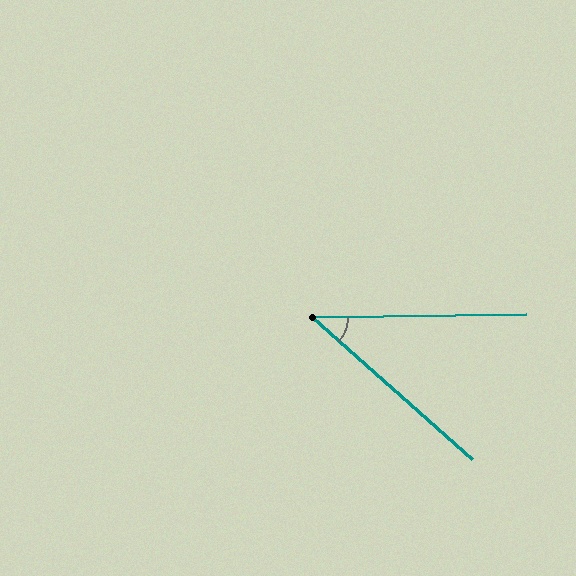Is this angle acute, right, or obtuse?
It is acute.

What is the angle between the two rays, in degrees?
Approximately 43 degrees.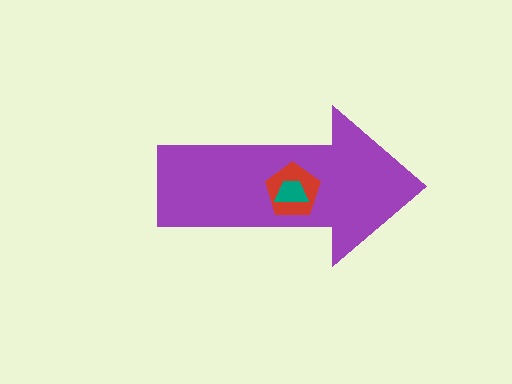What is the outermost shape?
The purple arrow.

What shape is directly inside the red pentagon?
The teal trapezoid.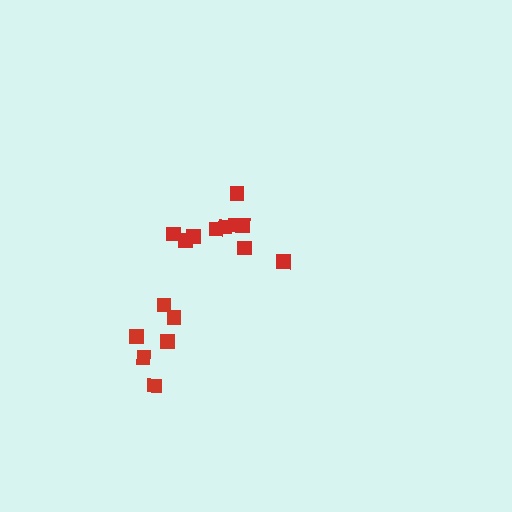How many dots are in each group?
Group 1: 10 dots, Group 2: 6 dots (16 total).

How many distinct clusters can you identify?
There are 2 distinct clusters.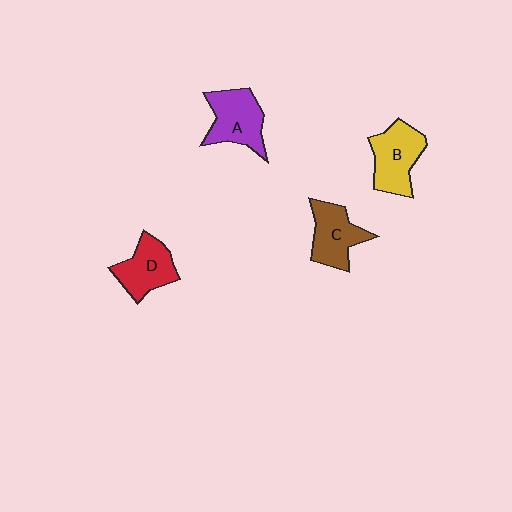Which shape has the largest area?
Shape A (purple).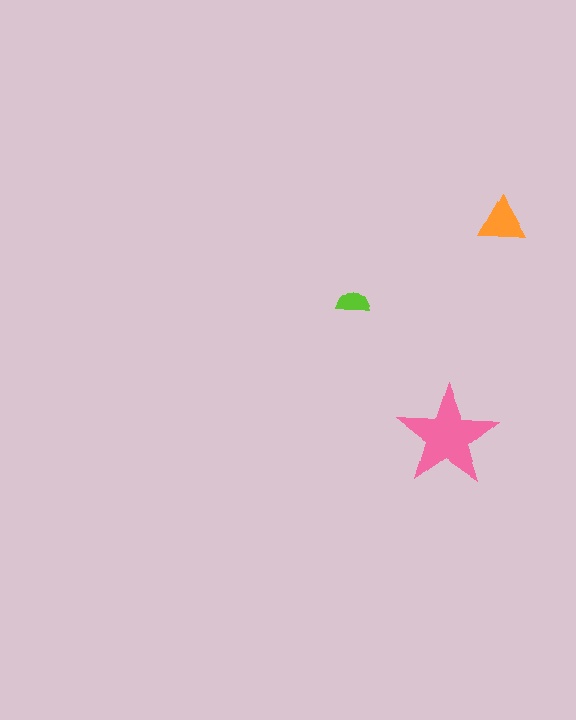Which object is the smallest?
The lime semicircle.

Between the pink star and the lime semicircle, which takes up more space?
The pink star.